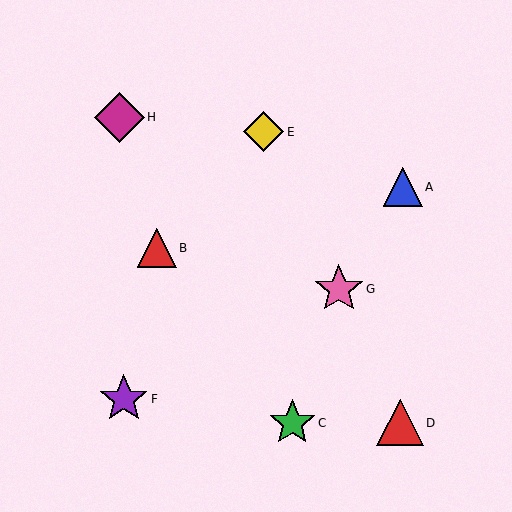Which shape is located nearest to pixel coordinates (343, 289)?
The pink star (labeled G) at (339, 289) is nearest to that location.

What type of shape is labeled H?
Shape H is a magenta diamond.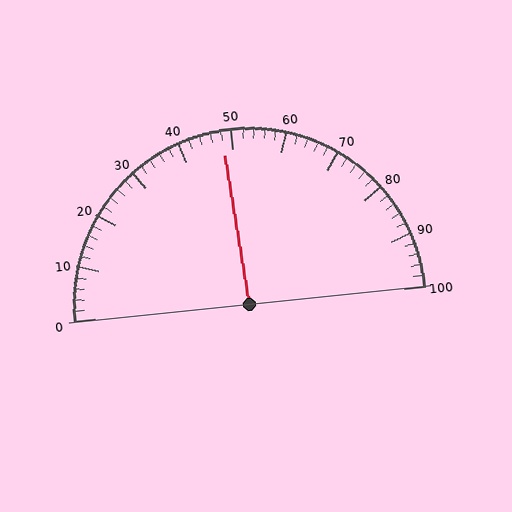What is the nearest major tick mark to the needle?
The nearest major tick mark is 50.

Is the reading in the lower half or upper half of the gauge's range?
The reading is in the lower half of the range (0 to 100).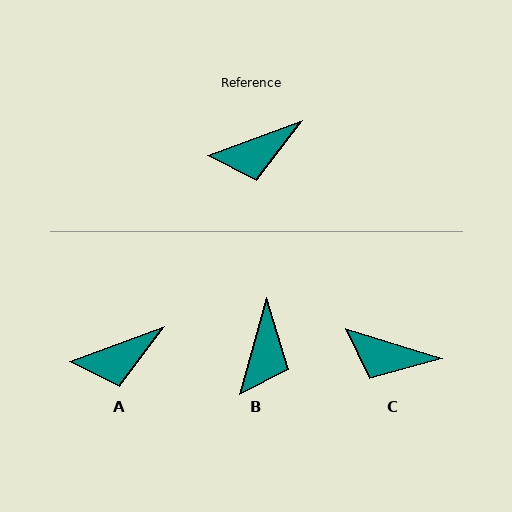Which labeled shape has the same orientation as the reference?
A.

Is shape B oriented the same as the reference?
No, it is off by about 54 degrees.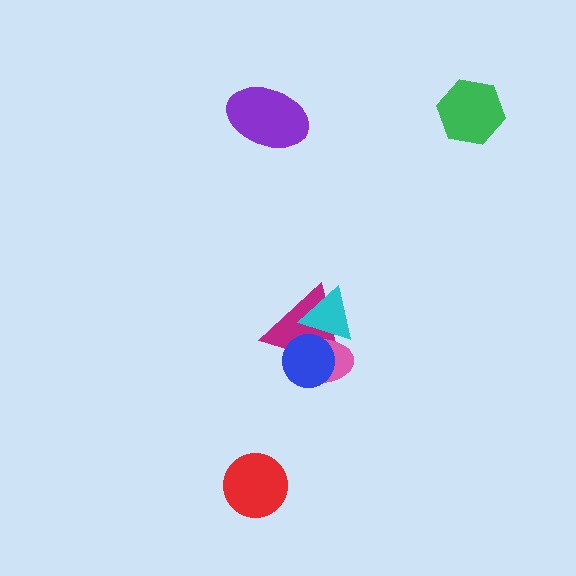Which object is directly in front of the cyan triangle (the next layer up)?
The pink ellipse is directly in front of the cyan triangle.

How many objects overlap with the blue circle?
3 objects overlap with the blue circle.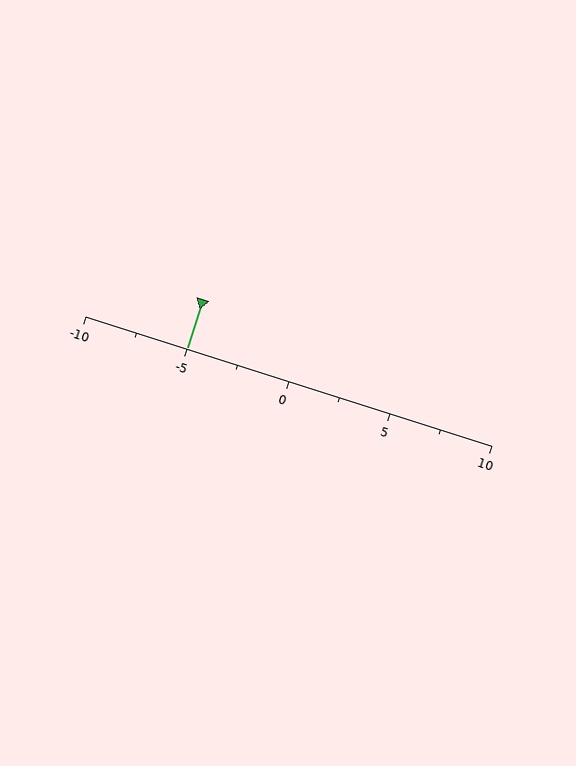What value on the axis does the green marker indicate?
The marker indicates approximately -5.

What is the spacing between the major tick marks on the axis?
The major ticks are spaced 5 apart.